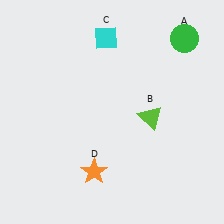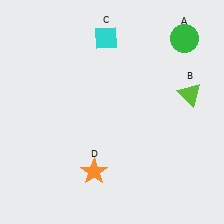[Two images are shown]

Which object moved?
The lime triangle (B) moved right.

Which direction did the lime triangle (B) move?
The lime triangle (B) moved right.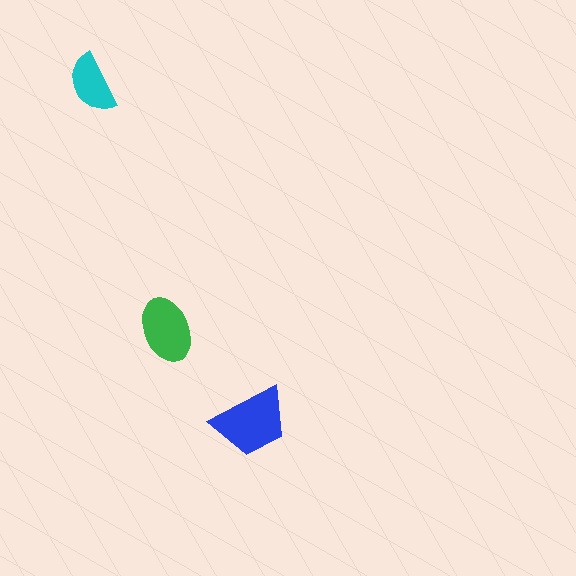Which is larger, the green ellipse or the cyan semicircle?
The green ellipse.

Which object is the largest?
The blue trapezoid.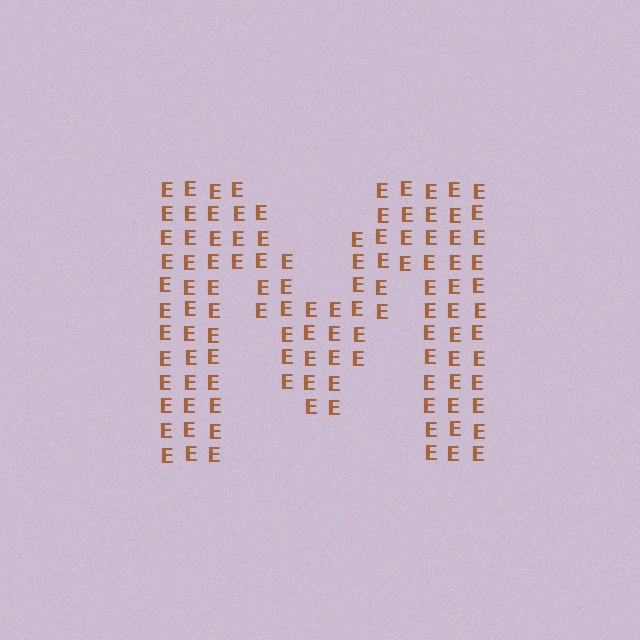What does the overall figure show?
The overall figure shows the letter M.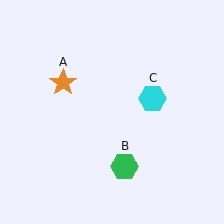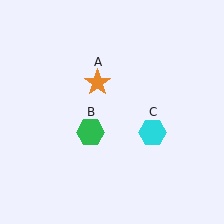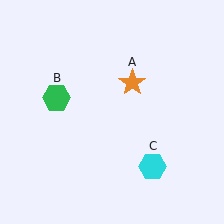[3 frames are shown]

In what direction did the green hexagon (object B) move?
The green hexagon (object B) moved up and to the left.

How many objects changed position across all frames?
3 objects changed position: orange star (object A), green hexagon (object B), cyan hexagon (object C).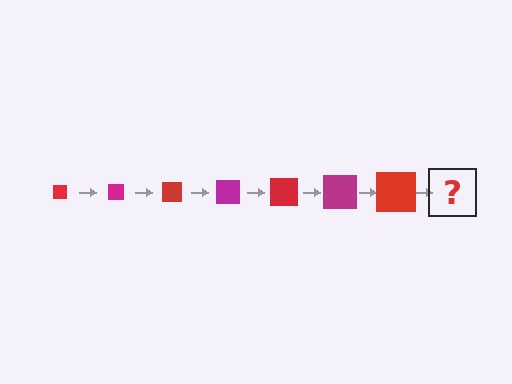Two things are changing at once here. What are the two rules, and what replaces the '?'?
The two rules are that the square grows larger each step and the color cycles through red and magenta. The '?' should be a magenta square, larger than the previous one.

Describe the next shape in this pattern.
It should be a magenta square, larger than the previous one.